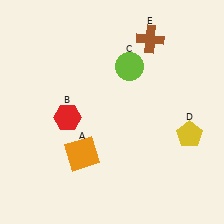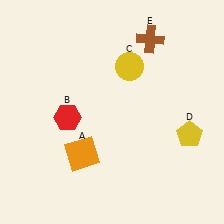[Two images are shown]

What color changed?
The circle (C) changed from lime in Image 1 to yellow in Image 2.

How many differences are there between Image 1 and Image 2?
There is 1 difference between the two images.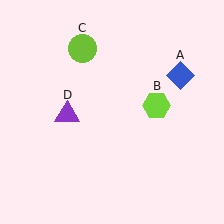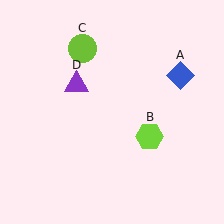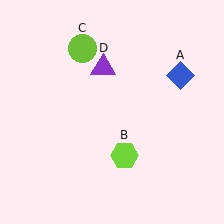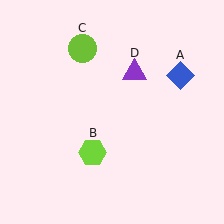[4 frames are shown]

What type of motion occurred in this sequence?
The lime hexagon (object B), purple triangle (object D) rotated clockwise around the center of the scene.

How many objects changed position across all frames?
2 objects changed position: lime hexagon (object B), purple triangle (object D).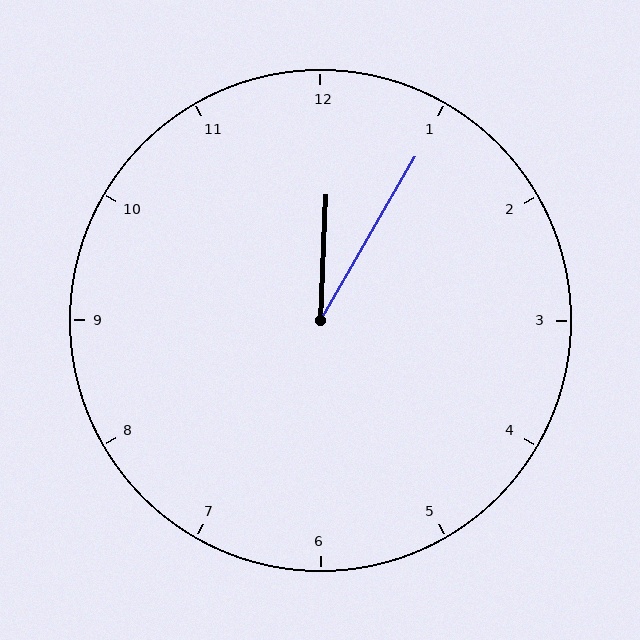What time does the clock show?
12:05.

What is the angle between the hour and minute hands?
Approximately 28 degrees.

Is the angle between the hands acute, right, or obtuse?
It is acute.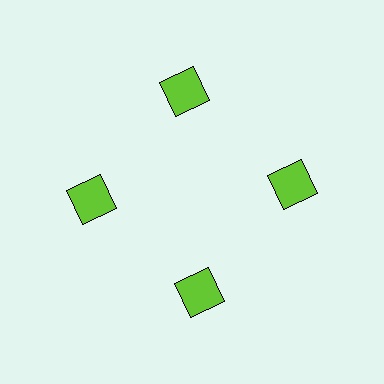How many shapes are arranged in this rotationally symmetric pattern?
There are 4 shapes, arranged in 4 groups of 1.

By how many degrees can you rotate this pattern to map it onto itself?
The pattern maps onto itself every 90 degrees of rotation.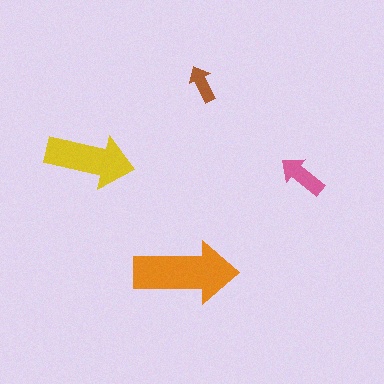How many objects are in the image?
There are 4 objects in the image.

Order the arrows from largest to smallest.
the orange one, the yellow one, the pink one, the brown one.